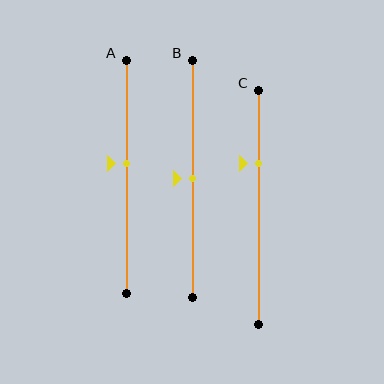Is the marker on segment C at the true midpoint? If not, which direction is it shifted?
No, the marker on segment C is shifted upward by about 19% of the segment length.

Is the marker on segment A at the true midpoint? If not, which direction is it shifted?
No, the marker on segment A is shifted upward by about 6% of the segment length.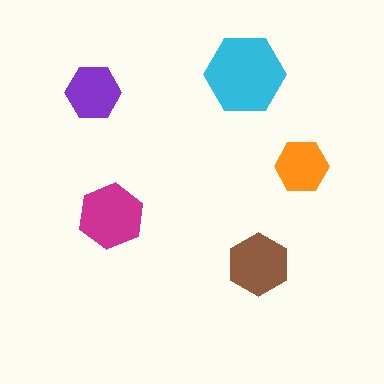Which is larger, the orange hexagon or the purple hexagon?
The purple one.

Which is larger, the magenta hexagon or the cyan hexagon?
The cyan one.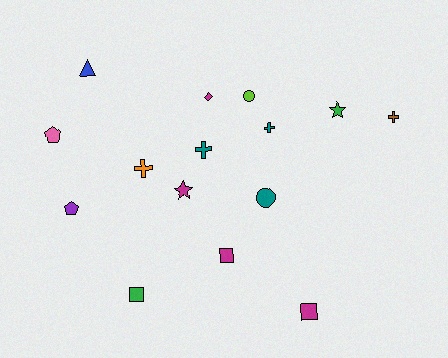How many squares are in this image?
There are 3 squares.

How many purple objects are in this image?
There is 1 purple object.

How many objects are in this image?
There are 15 objects.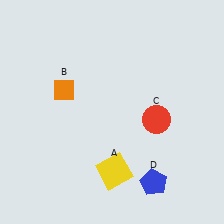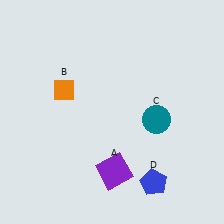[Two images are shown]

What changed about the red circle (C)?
In Image 1, C is red. In Image 2, it changed to teal.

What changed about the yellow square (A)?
In Image 1, A is yellow. In Image 2, it changed to purple.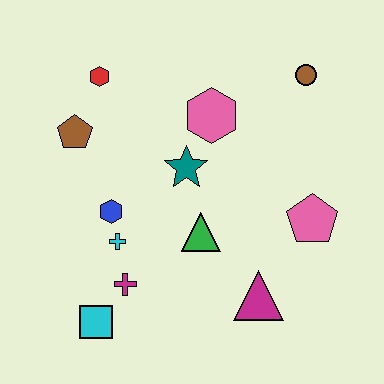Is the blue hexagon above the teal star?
No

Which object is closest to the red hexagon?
The brown pentagon is closest to the red hexagon.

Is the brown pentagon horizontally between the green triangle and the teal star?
No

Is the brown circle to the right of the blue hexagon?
Yes